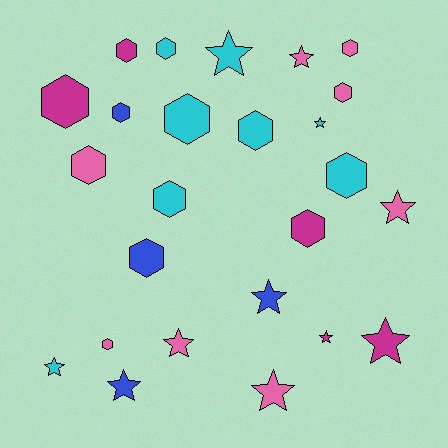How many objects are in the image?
There are 25 objects.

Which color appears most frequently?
Pink, with 8 objects.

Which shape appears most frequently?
Hexagon, with 14 objects.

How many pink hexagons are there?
There are 4 pink hexagons.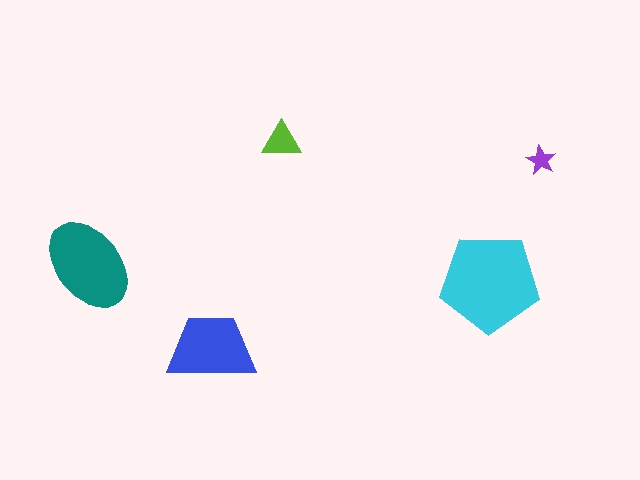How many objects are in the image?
There are 5 objects in the image.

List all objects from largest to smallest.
The cyan pentagon, the teal ellipse, the blue trapezoid, the lime triangle, the purple star.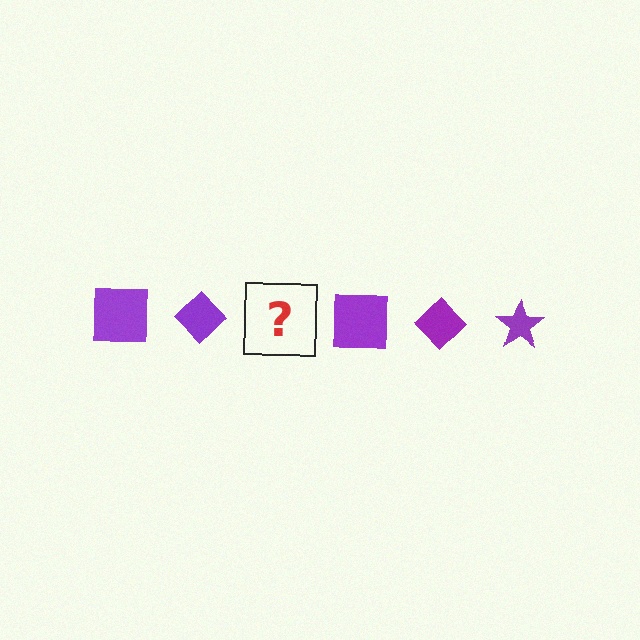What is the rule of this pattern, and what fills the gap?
The rule is that the pattern cycles through square, diamond, star shapes in purple. The gap should be filled with a purple star.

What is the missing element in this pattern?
The missing element is a purple star.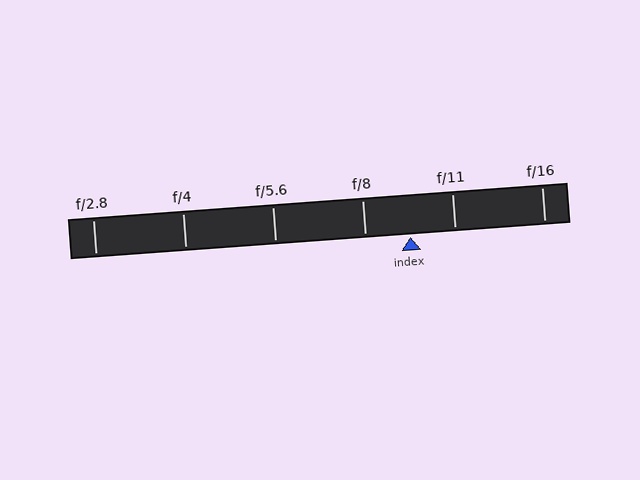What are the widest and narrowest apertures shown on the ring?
The widest aperture shown is f/2.8 and the narrowest is f/16.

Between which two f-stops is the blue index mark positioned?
The index mark is between f/8 and f/11.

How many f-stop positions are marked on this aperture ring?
There are 6 f-stop positions marked.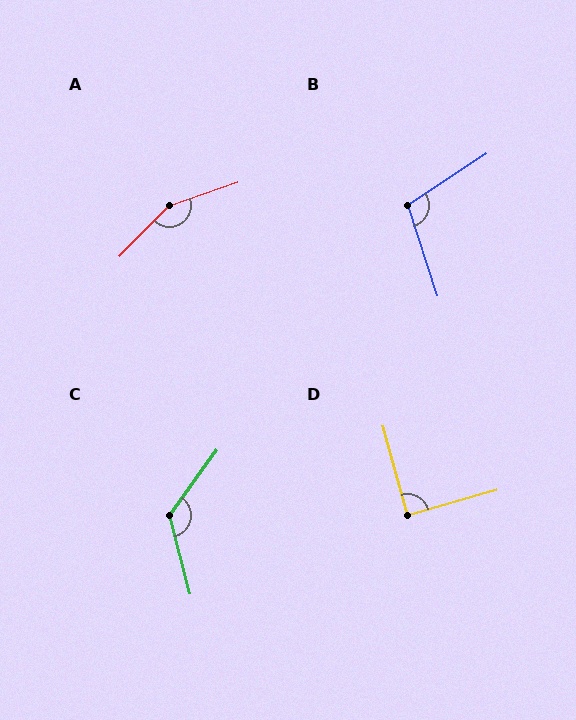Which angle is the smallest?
D, at approximately 90 degrees.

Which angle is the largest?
A, at approximately 154 degrees.